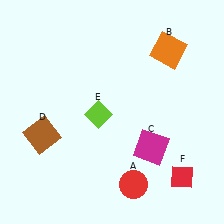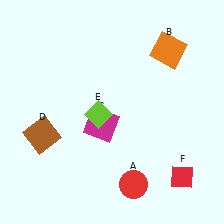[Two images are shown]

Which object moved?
The magenta square (C) moved left.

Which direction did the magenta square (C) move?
The magenta square (C) moved left.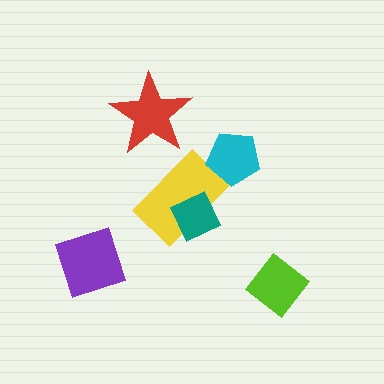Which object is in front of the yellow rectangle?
The teal diamond is in front of the yellow rectangle.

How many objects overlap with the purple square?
0 objects overlap with the purple square.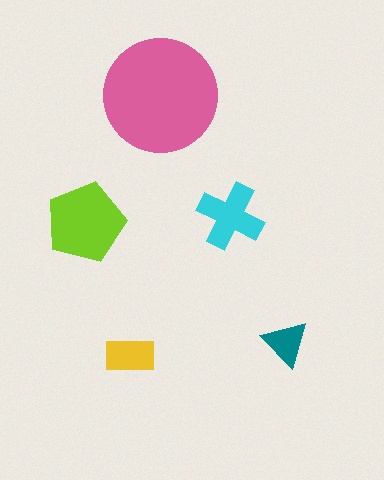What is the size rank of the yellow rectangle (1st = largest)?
4th.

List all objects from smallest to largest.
The teal triangle, the yellow rectangle, the cyan cross, the lime pentagon, the pink circle.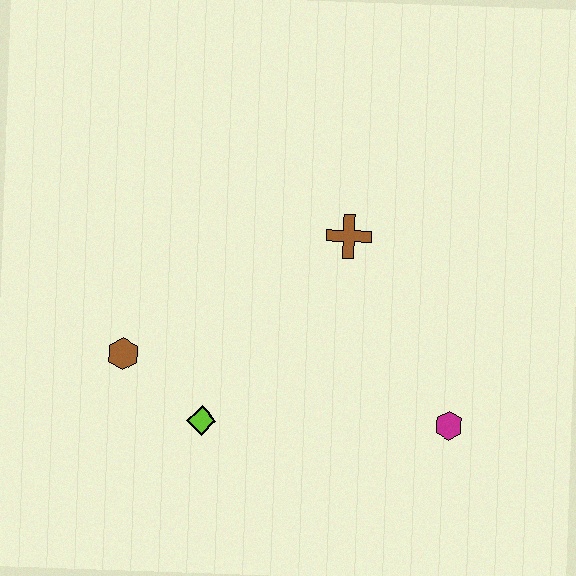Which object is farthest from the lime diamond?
The magenta hexagon is farthest from the lime diamond.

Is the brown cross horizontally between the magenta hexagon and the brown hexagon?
Yes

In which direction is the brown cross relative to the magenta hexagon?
The brown cross is above the magenta hexagon.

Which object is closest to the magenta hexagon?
The brown cross is closest to the magenta hexagon.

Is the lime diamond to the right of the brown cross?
No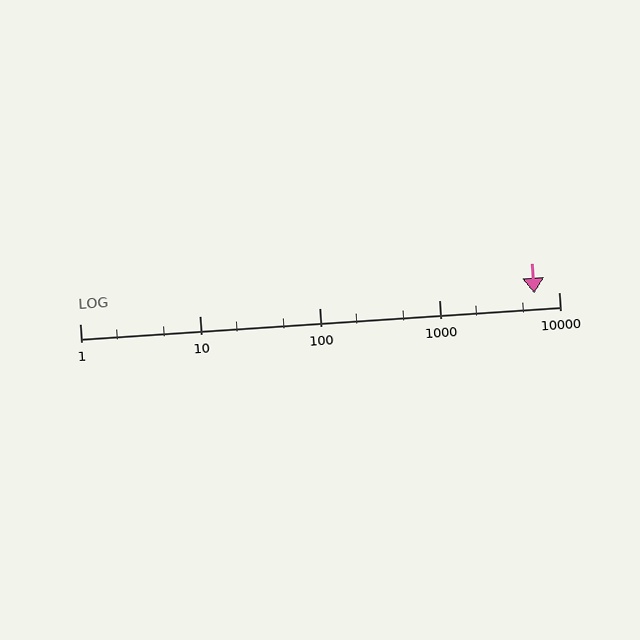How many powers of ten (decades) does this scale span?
The scale spans 4 decades, from 1 to 10000.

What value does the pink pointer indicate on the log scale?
The pointer indicates approximately 6300.